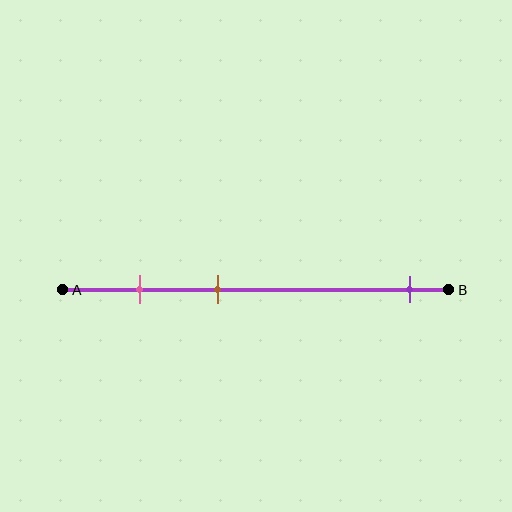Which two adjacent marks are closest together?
The pink and brown marks are the closest adjacent pair.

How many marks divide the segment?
There are 3 marks dividing the segment.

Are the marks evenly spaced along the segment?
No, the marks are not evenly spaced.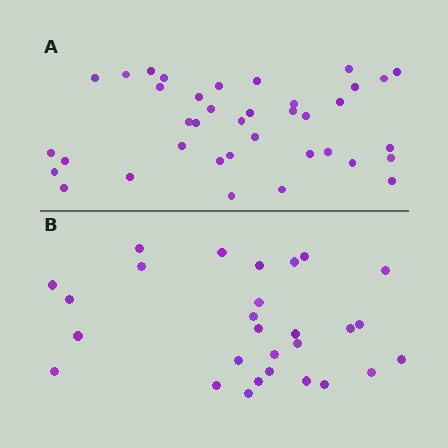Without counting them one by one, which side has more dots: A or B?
Region A (the top region) has more dots.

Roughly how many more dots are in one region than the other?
Region A has roughly 10 or so more dots than region B.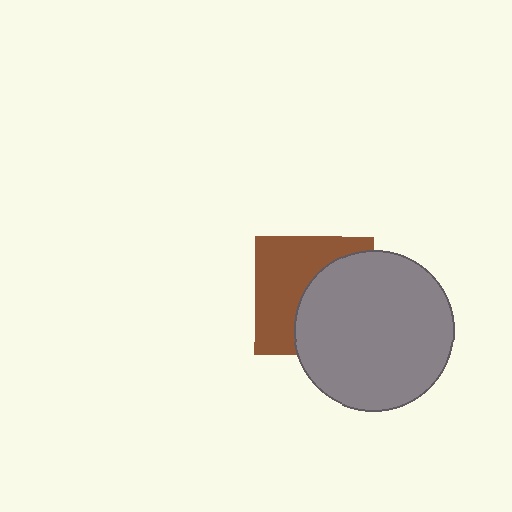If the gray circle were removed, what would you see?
You would see the complete brown square.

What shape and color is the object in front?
The object in front is a gray circle.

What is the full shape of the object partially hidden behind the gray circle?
The partially hidden object is a brown square.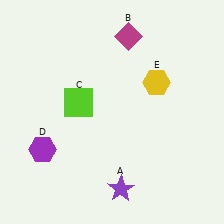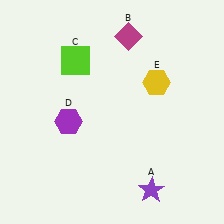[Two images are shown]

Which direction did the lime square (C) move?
The lime square (C) moved up.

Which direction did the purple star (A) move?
The purple star (A) moved right.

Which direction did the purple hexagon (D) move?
The purple hexagon (D) moved up.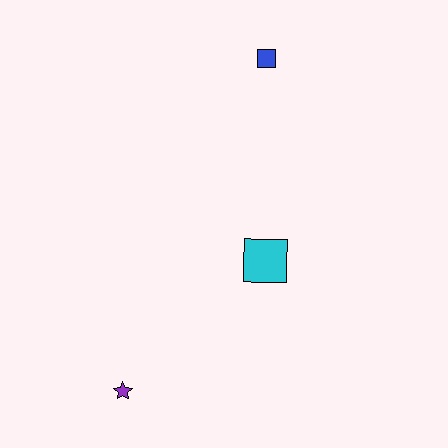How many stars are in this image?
There is 1 star.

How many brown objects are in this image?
There are no brown objects.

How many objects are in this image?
There are 3 objects.